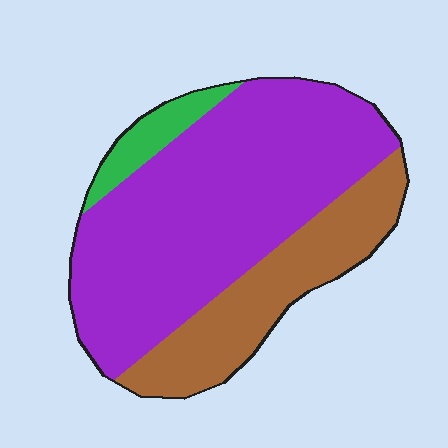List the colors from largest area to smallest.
From largest to smallest: purple, brown, green.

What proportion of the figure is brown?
Brown covers around 25% of the figure.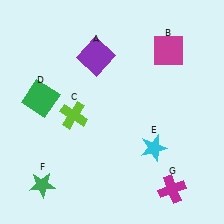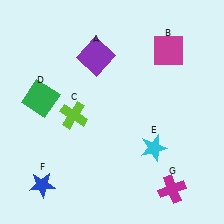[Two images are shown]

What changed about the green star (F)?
In Image 1, F is green. In Image 2, it changed to blue.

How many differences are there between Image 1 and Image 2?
There is 1 difference between the two images.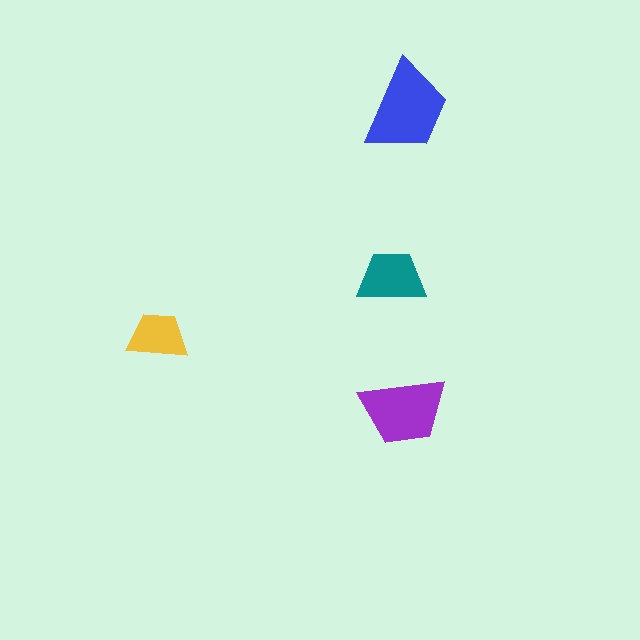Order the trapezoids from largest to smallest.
the blue one, the purple one, the teal one, the yellow one.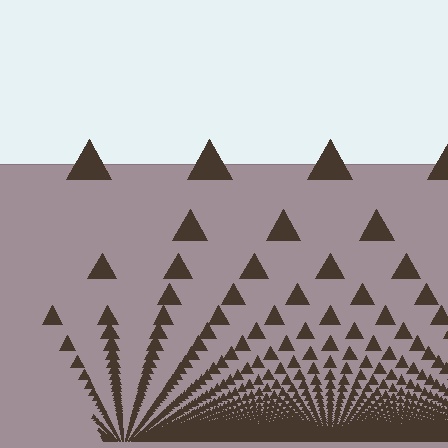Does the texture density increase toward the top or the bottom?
Density increases toward the bottom.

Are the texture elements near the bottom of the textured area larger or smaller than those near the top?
Smaller. The gradient is inverted — elements near the bottom are smaller and denser.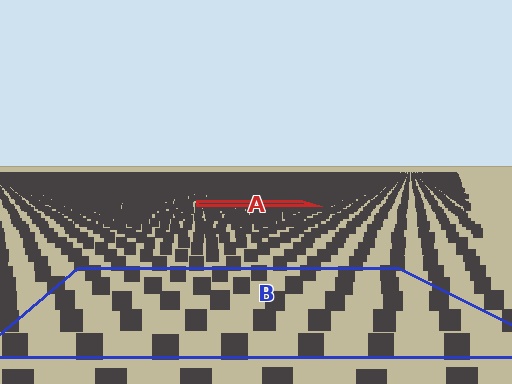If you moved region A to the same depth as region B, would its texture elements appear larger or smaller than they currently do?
They would appear larger. At a closer depth, the same texture elements are projected at a bigger on-screen size.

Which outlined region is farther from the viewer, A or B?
Region A is farther from the viewer — the texture elements inside it appear smaller and more densely packed.